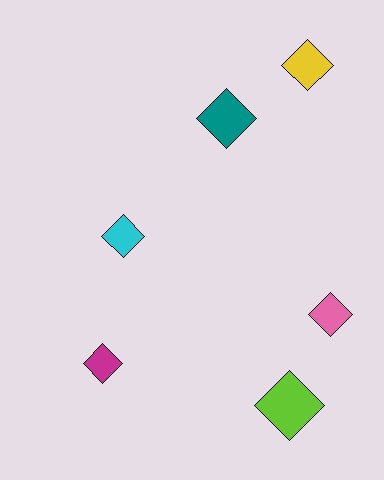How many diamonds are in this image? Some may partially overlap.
There are 6 diamonds.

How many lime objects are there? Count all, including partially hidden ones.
There is 1 lime object.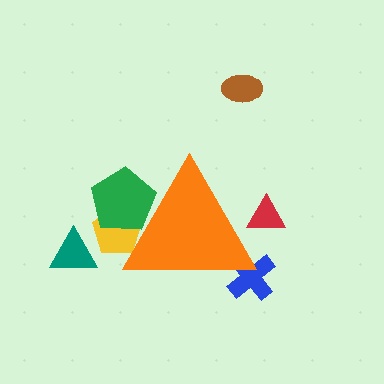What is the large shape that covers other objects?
An orange triangle.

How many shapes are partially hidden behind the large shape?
4 shapes are partially hidden.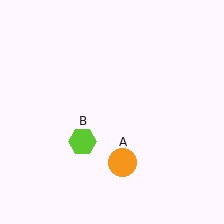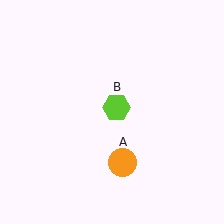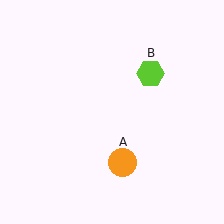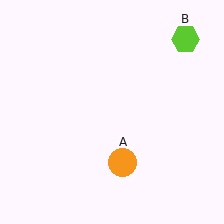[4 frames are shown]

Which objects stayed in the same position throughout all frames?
Orange circle (object A) remained stationary.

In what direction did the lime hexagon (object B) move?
The lime hexagon (object B) moved up and to the right.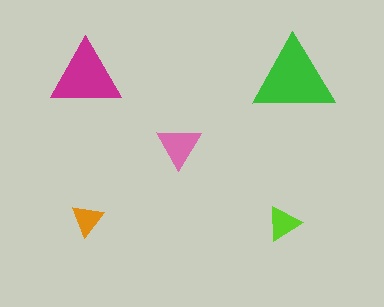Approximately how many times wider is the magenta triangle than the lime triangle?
About 2 times wider.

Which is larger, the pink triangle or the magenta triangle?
The magenta one.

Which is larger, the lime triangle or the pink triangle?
The pink one.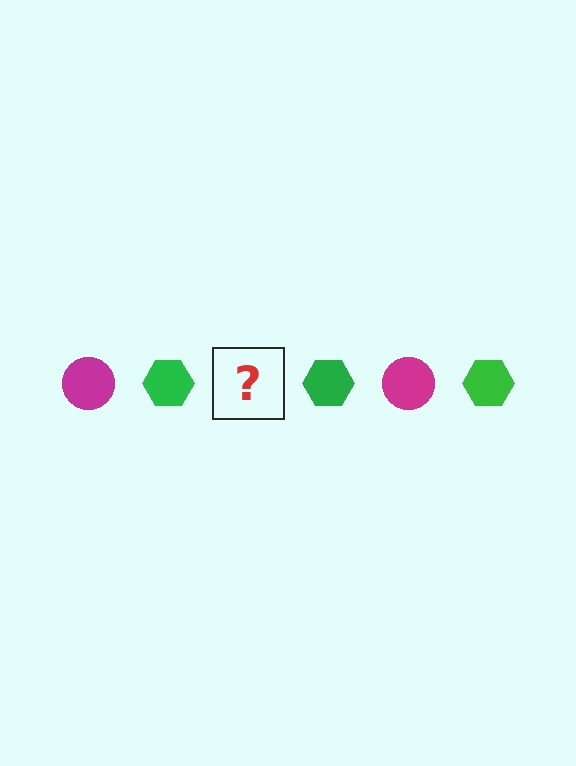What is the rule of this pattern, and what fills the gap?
The rule is that the pattern alternates between magenta circle and green hexagon. The gap should be filled with a magenta circle.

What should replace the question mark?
The question mark should be replaced with a magenta circle.